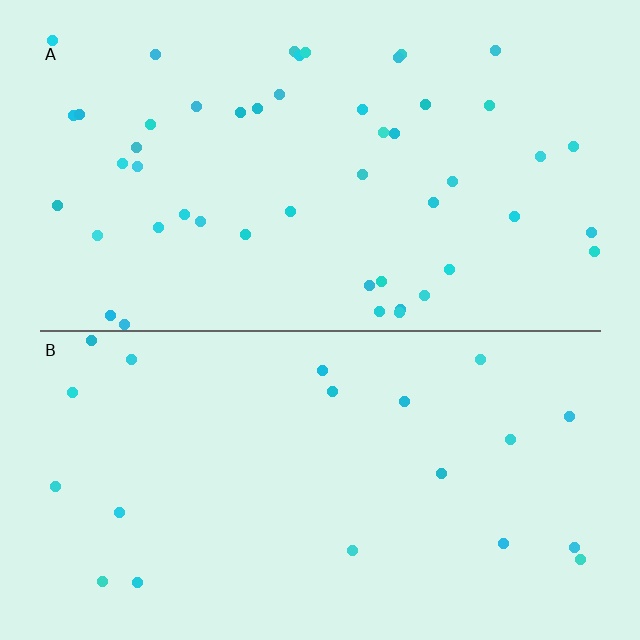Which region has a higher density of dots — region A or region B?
A (the top).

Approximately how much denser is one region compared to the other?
Approximately 2.4× — region A over region B.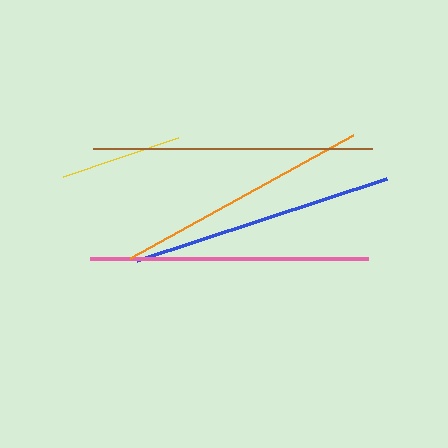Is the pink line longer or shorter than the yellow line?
The pink line is longer than the yellow line.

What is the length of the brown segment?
The brown segment is approximately 278 pixels long.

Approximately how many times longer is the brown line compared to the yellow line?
The brown line is approximately 2.3 times the length of the yellow line.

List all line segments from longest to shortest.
From longest to shortest: brown, pink, blue, orange, yellow.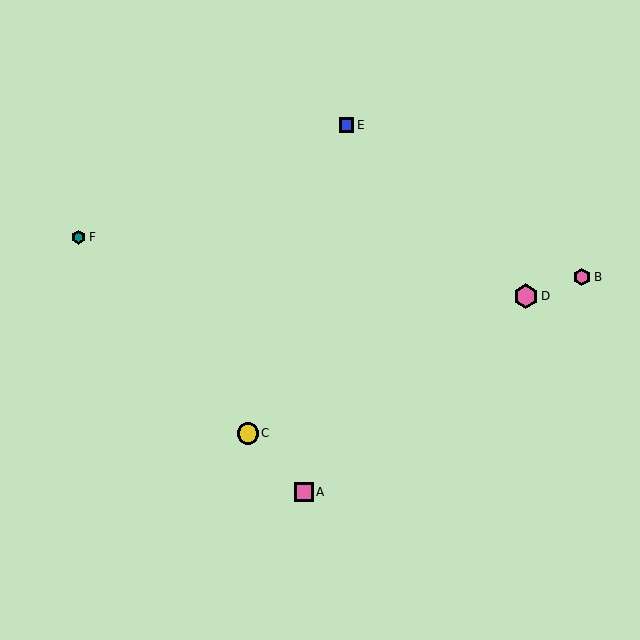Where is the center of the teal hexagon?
The center of the teal hexagon is at (78, 237).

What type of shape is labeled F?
Shape F is a teal hexagon.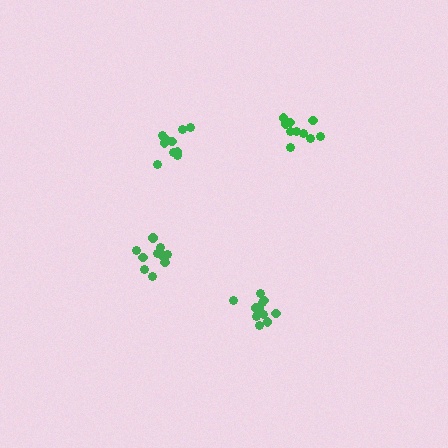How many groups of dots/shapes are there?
There are 4 groups.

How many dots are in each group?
Group 1: 11 dots, Group 2: 10 dots, Group 3: 11 dots, Group 4: 11 dots (43 total).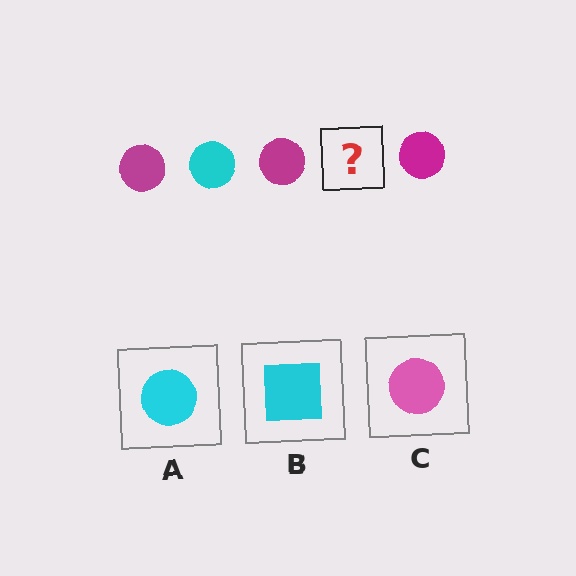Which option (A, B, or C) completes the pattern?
A.